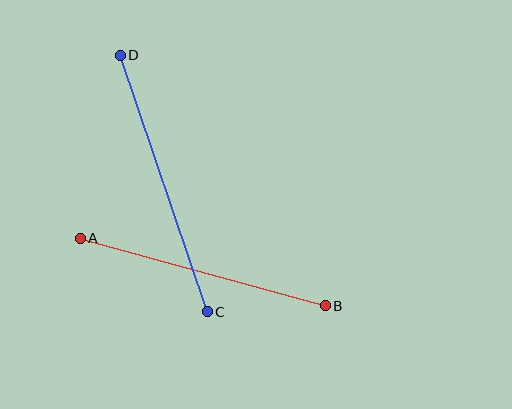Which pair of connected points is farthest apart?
Points C and D are farthest apart.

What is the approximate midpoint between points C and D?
The midpoint is at approximately (164, 183) pixels.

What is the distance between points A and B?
The distance is approximately 254 pixels.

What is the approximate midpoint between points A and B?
The midpoint is at approximately (203, 272) pixels.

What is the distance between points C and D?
The distance is approximately 271 pixels.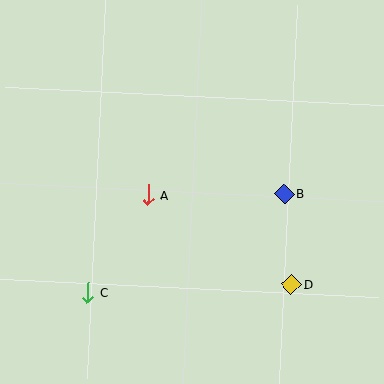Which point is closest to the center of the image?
Point A at (148, 195) is closest to the center.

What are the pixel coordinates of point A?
Point A is at (148, 195).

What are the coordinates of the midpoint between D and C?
The midpoint between D and C is at (190, 288).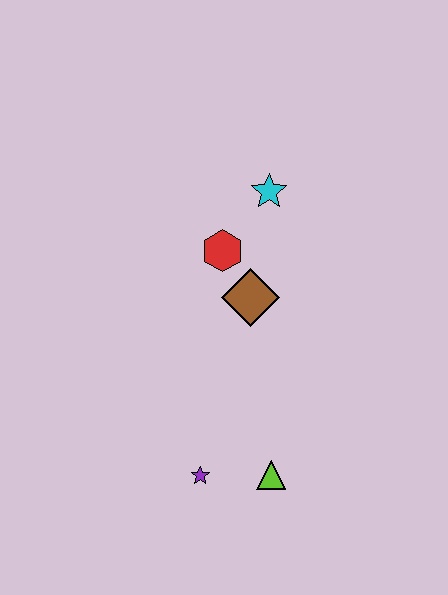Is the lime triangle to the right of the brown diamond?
Yes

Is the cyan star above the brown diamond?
Yes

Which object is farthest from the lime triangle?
The cyan star is farthest from the lime triangle.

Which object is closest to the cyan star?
The red hexagon is closest to the cyan star.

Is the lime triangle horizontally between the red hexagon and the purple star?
No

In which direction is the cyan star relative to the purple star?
The cyan star is above the purple star.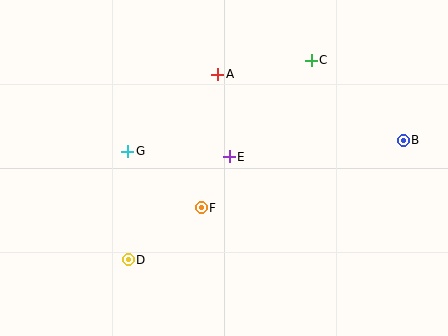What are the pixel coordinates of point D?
Point D is at (128, 260).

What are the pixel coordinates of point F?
Point F is at (201, 208).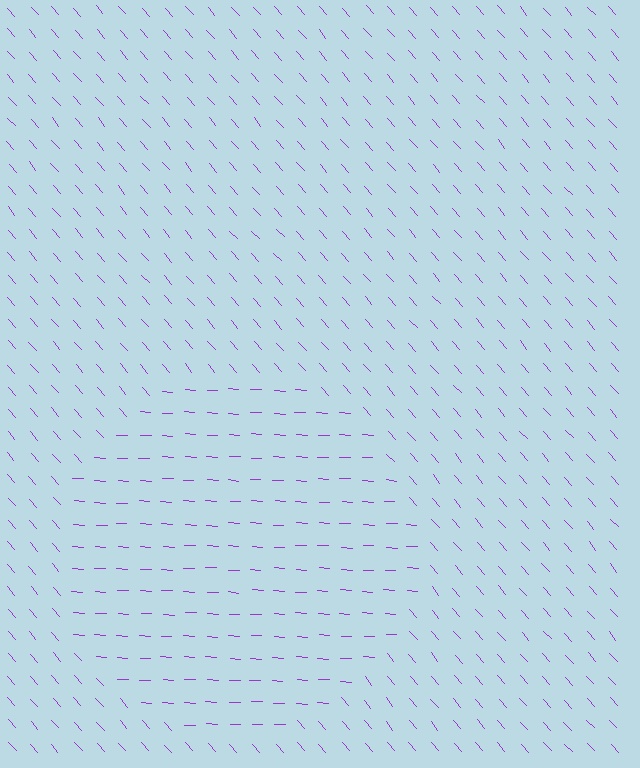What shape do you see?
I see a circle.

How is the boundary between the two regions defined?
The boundary is defined purely by a change in line orientation (approximately 45 degrees difference). All lines are the same color and thickness.